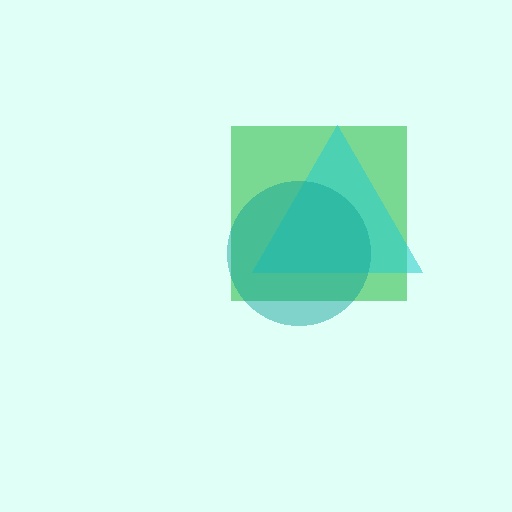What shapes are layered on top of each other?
The layered shapes are: a green square, a cyan triangle, a teal circle.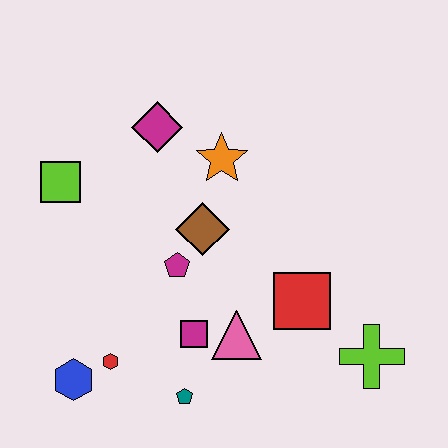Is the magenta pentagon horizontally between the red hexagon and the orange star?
Yes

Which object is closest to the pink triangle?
The magenta square is closest to the pink triangle.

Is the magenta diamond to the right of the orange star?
No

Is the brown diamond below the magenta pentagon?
No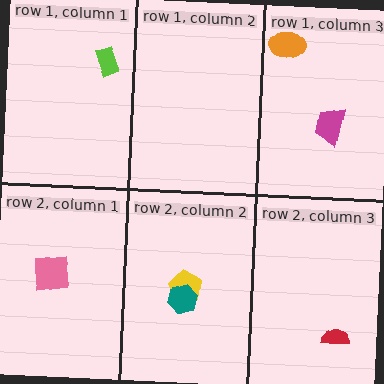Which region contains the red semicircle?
The row 2, column 3 region.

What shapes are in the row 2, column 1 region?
The pink square.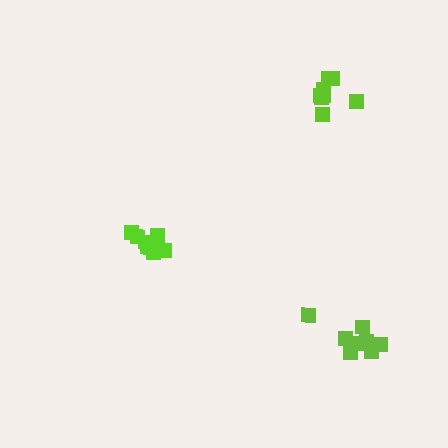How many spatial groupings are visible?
There are 3 spatial groupings.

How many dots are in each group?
Group 1: 8 dots, Group 2: 10 dots, Group 3: 8 dots (26 total).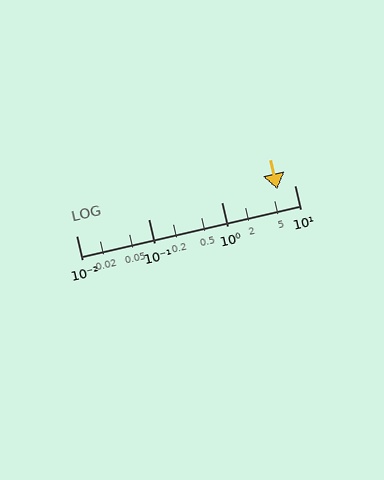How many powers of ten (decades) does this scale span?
The scale spans 3 decades, from 0.01 to 10.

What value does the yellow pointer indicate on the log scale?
The pointer indicates approximately 5.9.